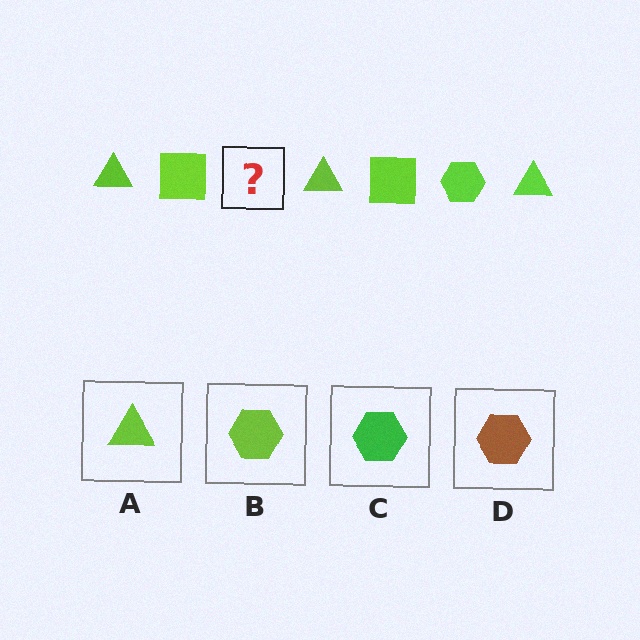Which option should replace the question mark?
Option B.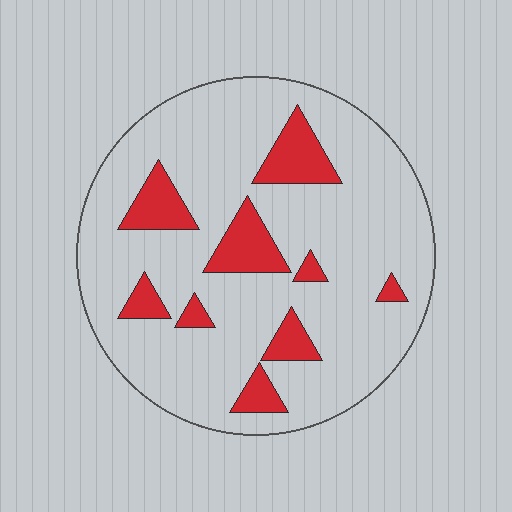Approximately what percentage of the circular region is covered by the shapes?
Approximately 15%.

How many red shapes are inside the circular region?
9.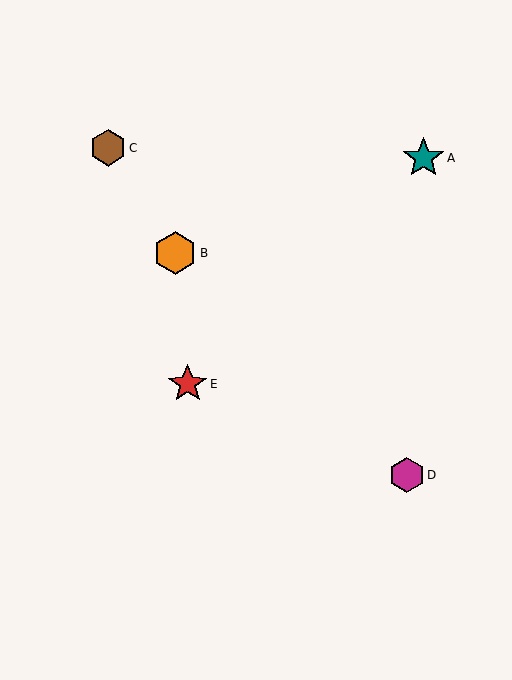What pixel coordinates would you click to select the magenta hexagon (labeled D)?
Click at (407, 475) to select the magenta hexagon D.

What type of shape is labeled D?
Shape D is a magenta hexagon.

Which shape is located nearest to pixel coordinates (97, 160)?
The brown hexagon (labeled C) at (108, 148) is nearest to that location.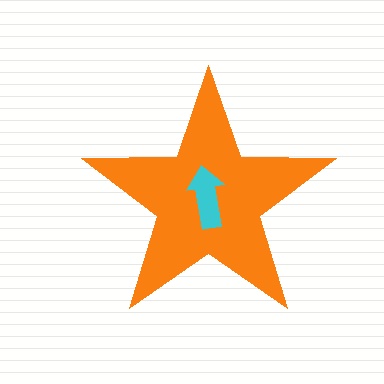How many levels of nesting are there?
2.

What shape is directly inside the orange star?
The cyan arrow.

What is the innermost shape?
The cyan arrow.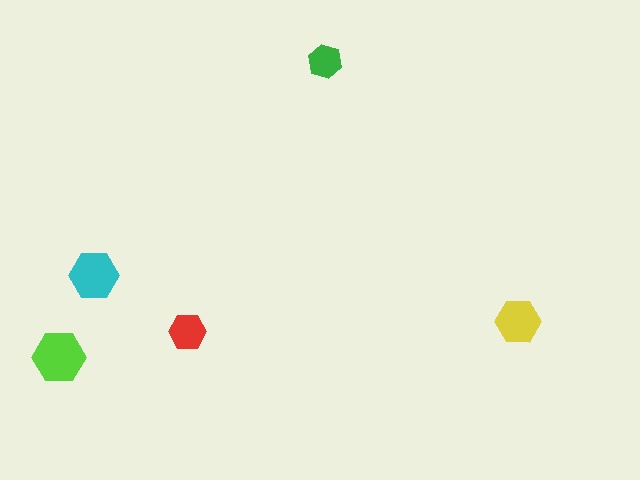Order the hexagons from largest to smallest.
the lime one, the cyan one, the yellow one, the red one, the green one.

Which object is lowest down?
The lime hexagon is bottommost.